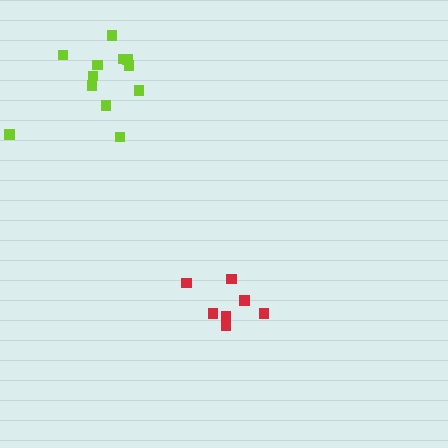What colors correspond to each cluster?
The clusters are colored: red, lime.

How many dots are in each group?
Group 1: 7 dots, Group 2: 12 dots (19 total).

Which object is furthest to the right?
The red cluster is rightmost.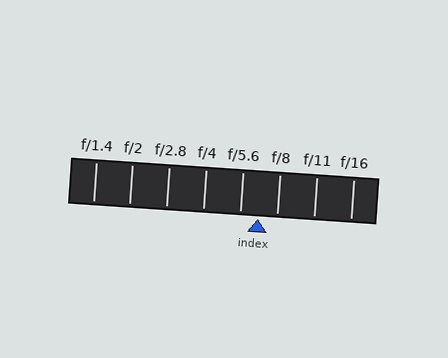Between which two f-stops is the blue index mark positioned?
The index mark is between f/5.6 and f/8.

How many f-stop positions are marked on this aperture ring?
There are 8 f-stop positions marked.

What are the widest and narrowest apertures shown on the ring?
The widest aperture shown is f/1.4 and the narrowest is f/16.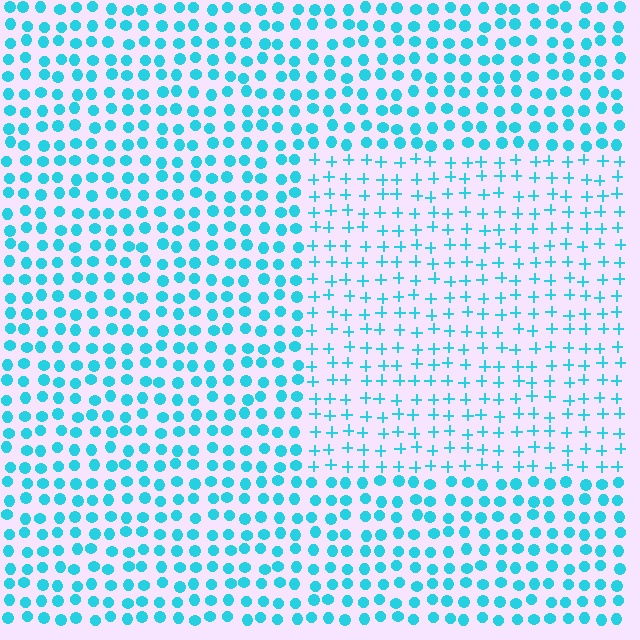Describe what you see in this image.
The image is filled with small cyan elements arranged in a uniform grid. A rectangle-shaped region contains plus signs, while the surrounding area contains circles. The boundary is defined purely by the change in element shape.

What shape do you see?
I see a rectangle.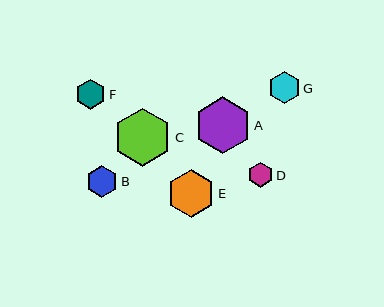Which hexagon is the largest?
Hexagon C is the largest with a size of approximately 58 pixels.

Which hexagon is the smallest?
Hexagon D is the smallest with a size of approximately 25 pixels.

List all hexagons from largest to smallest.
From largest to smallest: C, A, E, G, B, F, D.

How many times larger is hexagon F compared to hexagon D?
Hexagon F is approximately 1.2 times the size of hexagon D.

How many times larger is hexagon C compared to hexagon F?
Hexagon C is approximately 1.9 times the size of hexagon F.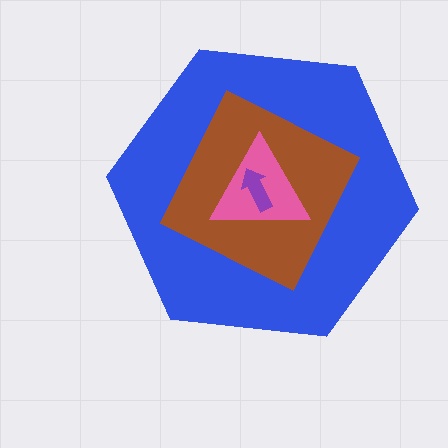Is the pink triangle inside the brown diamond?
Yes.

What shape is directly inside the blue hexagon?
The brown diamond.